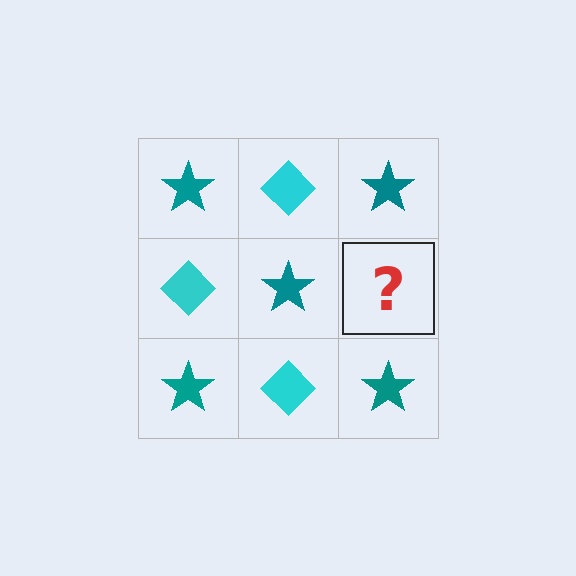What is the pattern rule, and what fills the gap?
The rule is that it alternates teal star and cyan diamond in a checkerboard pattern. The gap should be filled with a cyan diamond.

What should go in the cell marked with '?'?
The missing cell should contain a cyan diamond.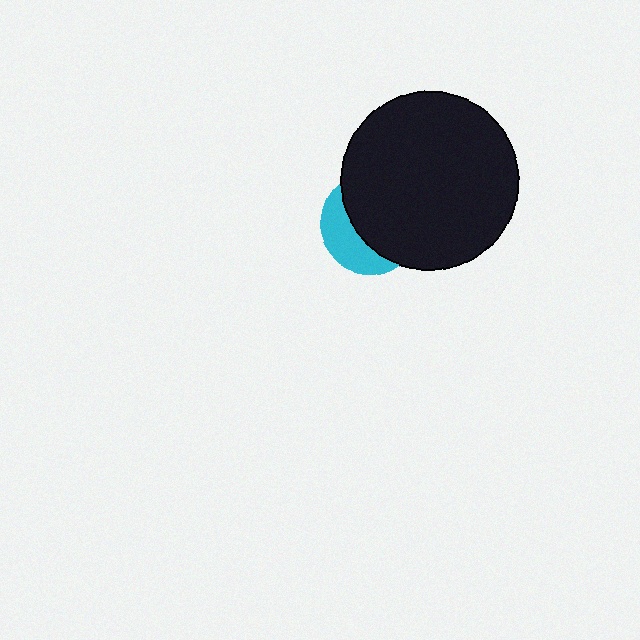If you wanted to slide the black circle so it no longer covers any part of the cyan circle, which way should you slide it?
Slide it toward the upper-right — that is the most direct way to separate the two shapes.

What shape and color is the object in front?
The object in front is a black circle.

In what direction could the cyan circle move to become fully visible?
The cyan circle could move toward the lower-left. That would shift it out from behind the black circle entirely.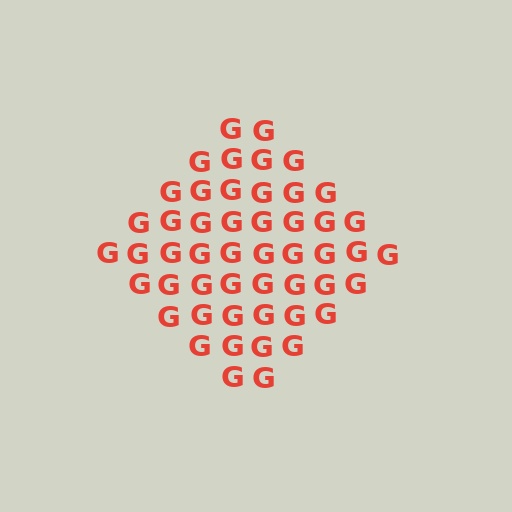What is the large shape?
The large shape is a diamond.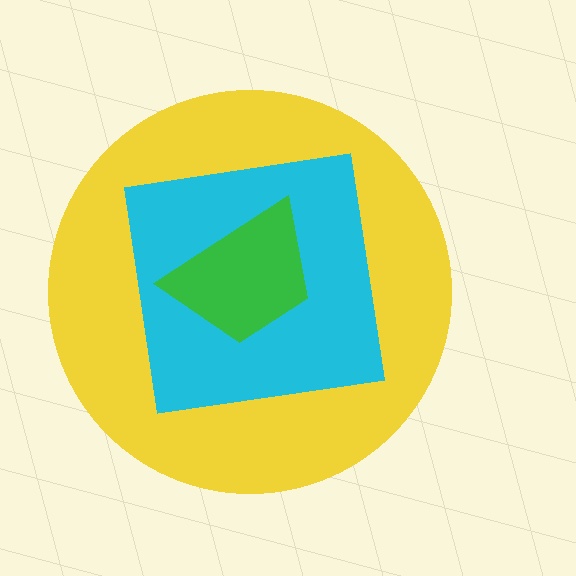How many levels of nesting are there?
3.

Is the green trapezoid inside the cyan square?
Yes.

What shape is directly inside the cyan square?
The green trapezoid.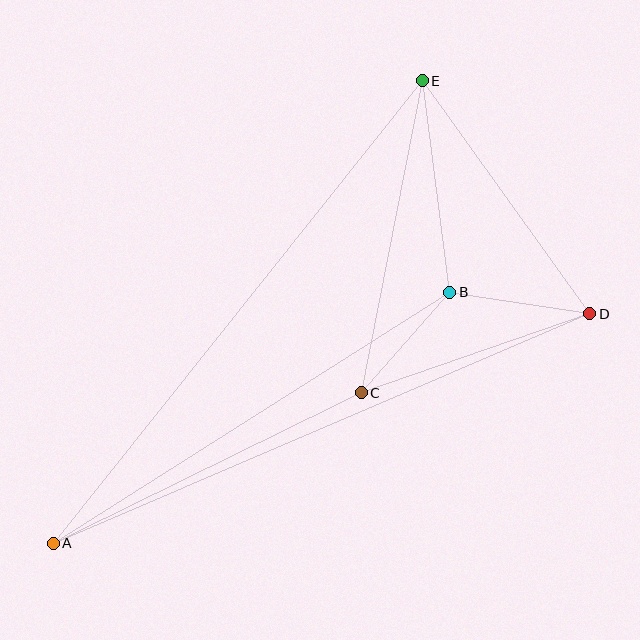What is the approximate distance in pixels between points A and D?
The distance between A and D is approximately 583 pixels.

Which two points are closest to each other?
Points B and C are closest to each other.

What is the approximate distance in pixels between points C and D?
The distance between C and D is approximately 242 pixels.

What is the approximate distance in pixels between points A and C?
The distance between A and C is approximately 343 pixels.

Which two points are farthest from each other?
Points A and E are farthest from each other.